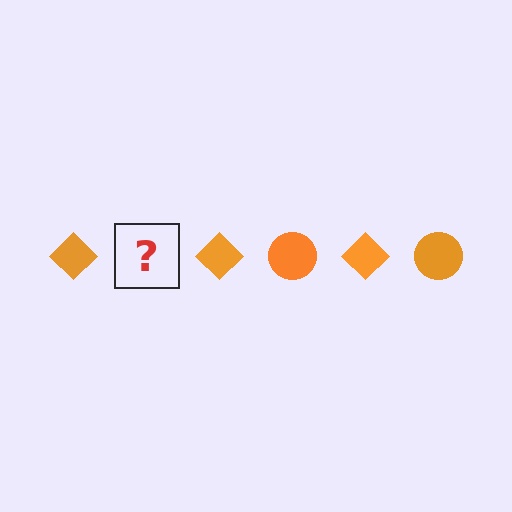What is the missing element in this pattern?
The missing element is an orange circle.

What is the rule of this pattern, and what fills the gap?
The rule is that the pattern cycles through diamond, circle shapes in orange. The gap should be filled with an orange circle.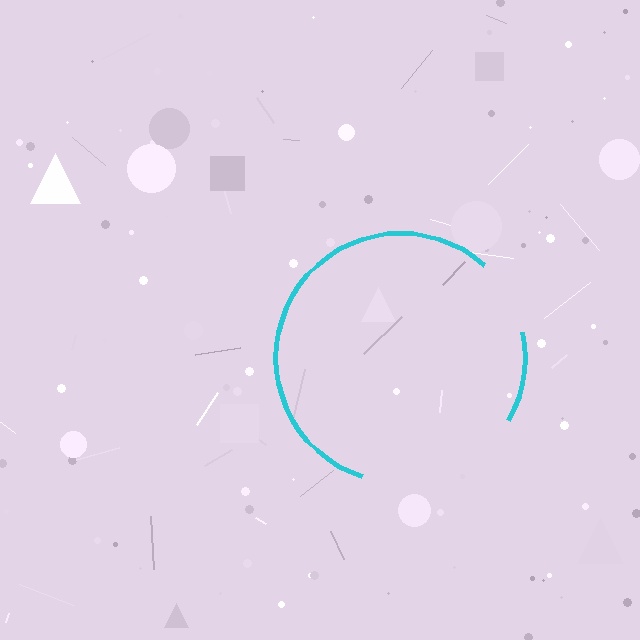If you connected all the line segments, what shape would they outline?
They would outline a circle.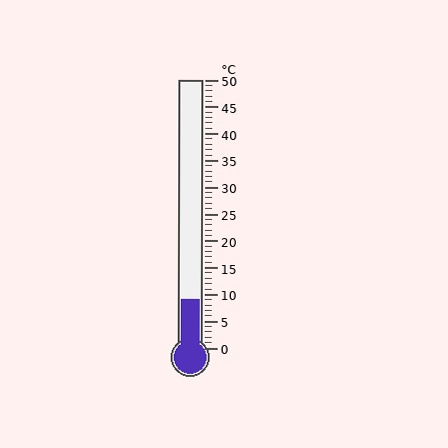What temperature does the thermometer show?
The thermometer shows approximately 9°C.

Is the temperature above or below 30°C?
The temperature is below 30°C.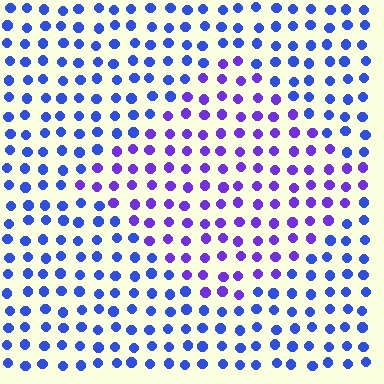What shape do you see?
I see a diamond.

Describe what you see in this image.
The image is filled with small blue elements in a uniform arrangement. A diamond-shaped region is visible where the elements are tinted to a slightly different hue, forming a subtle color boundary.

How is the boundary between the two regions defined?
The boundary is defined purely by a slight shift in hue (about 34 degrees). Spacing, size, and orientation are identical on both sides.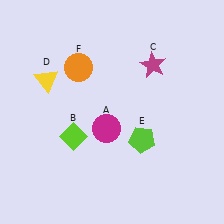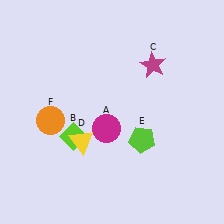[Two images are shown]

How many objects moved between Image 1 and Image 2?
2 objects moved between the two images.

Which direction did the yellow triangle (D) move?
The yellow triangle (D) moved down.